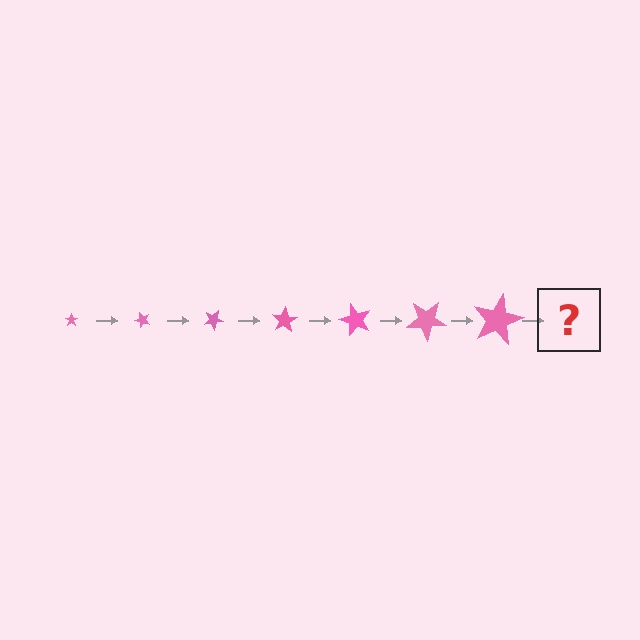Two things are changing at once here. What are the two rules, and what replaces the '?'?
The two rules are that the star grows larger each step and it rotates 50 degrees each step. The '?' should be a star, larger than the previous one and rotated 350 degrees from the start.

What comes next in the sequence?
The next element should be a star, larger than the previous one and rotated 350 degrees from the start.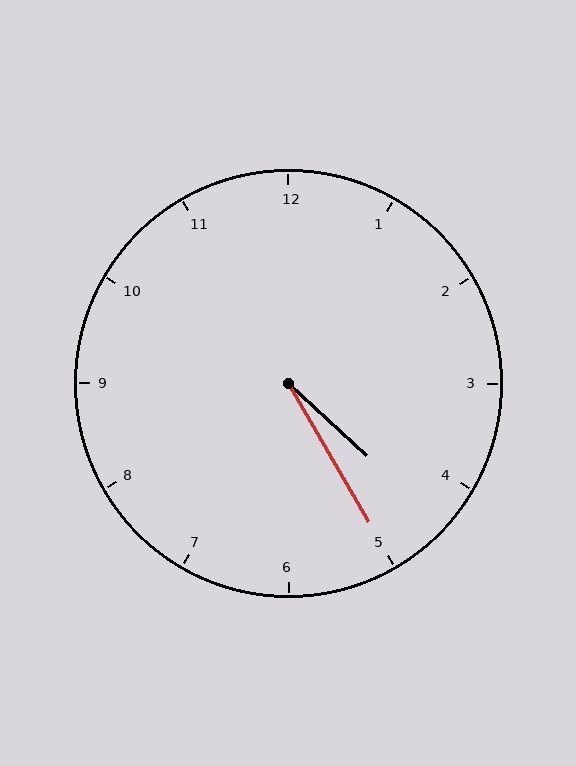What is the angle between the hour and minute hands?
Approximately 18 degrees.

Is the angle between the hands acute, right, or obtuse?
It is acute.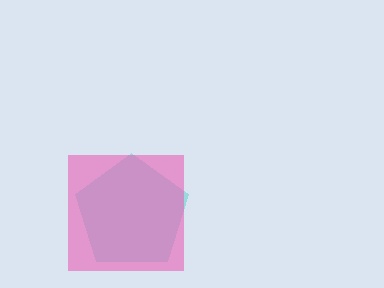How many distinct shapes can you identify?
There are 2 distinct shapes: a cyan pentagon, a pink square.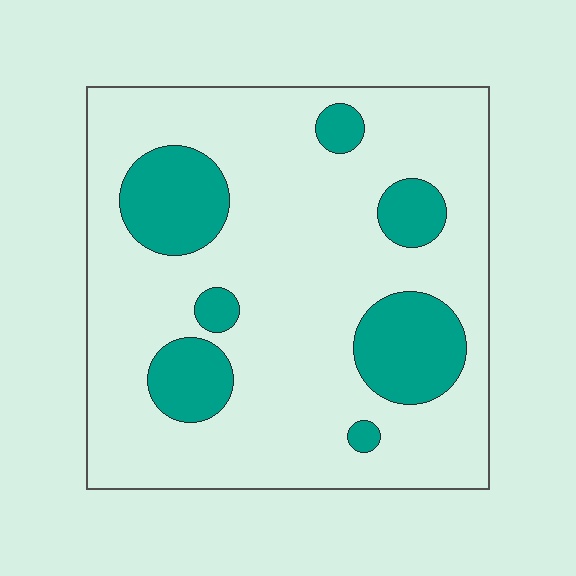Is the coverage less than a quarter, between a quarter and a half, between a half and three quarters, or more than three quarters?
Less than a quarter.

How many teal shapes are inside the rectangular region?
7.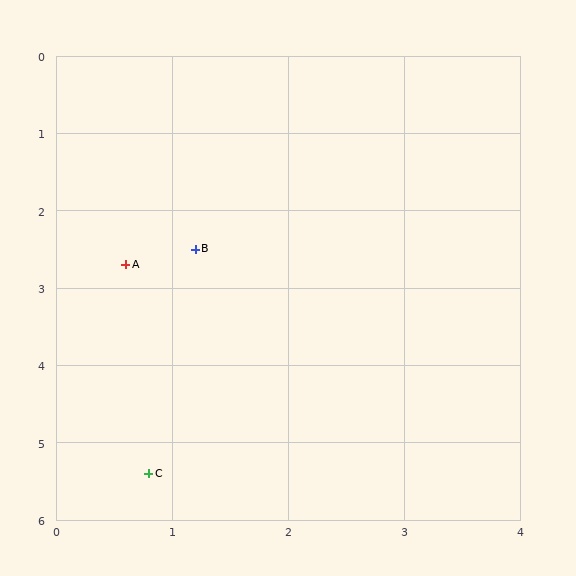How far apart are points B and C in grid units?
Points B and C are about 2.9 grid units apart.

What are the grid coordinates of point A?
Point A is at approximately (0.6, 2.7).